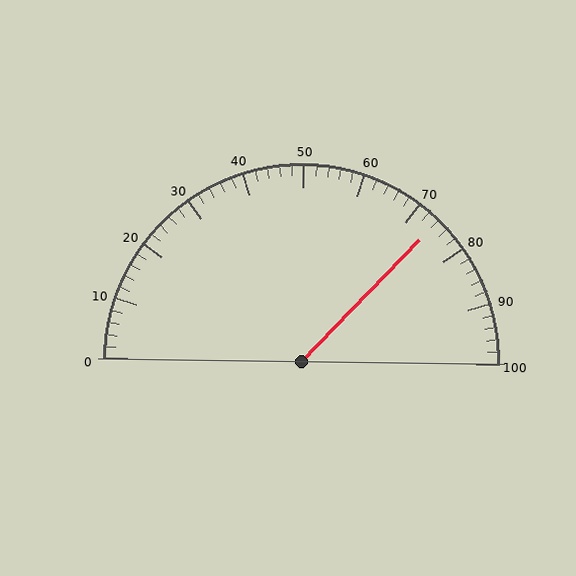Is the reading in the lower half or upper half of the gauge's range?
The reading is in the upper half of the range (0 to 100).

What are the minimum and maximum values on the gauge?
The gauge ranges from 0 to 100.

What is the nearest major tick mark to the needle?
The nearest major tick mark is 70.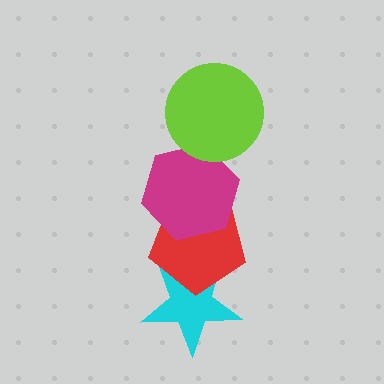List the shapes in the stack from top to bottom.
From top to bottom: the lime circle, the magenta hexagon, the red pentagon, the cyan star.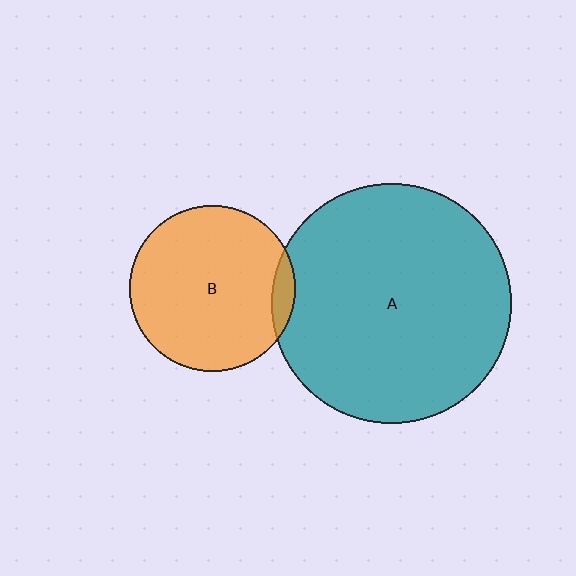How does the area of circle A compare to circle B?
Approximately 2.1 times.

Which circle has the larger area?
Circle A (teal).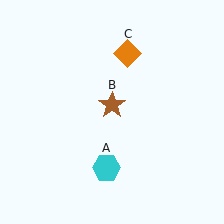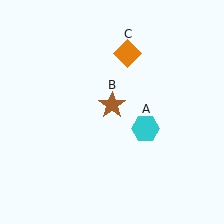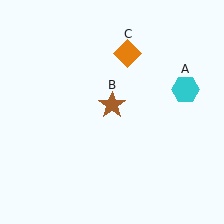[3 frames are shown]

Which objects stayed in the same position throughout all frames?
Brown star (object B) and orange diamond (object C) remained stationary.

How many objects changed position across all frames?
1 object changed position: cyan hexagon (object A).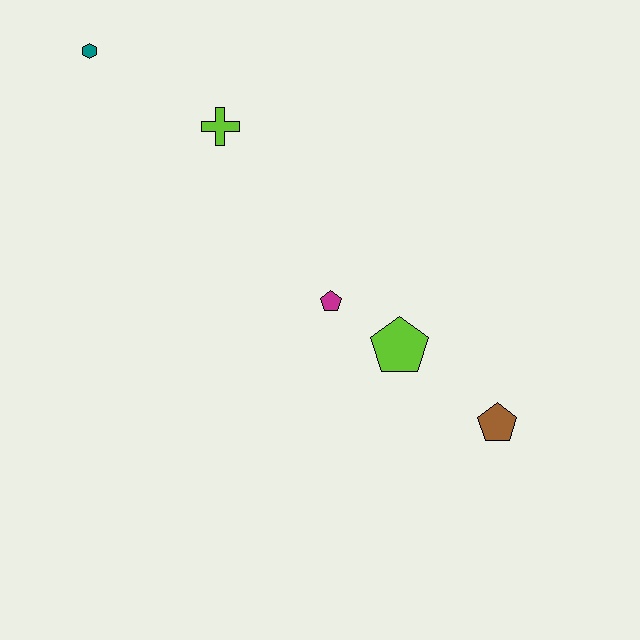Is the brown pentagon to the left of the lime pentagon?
No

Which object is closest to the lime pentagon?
The magenta pentagon is closest to the lime pentagon.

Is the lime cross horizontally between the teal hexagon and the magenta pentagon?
Yes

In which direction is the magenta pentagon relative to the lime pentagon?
The magenta pentagon is to the left of the lime pentagon.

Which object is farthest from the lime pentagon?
The teal hexagon is farthest from the lime pentagon.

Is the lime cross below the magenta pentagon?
No